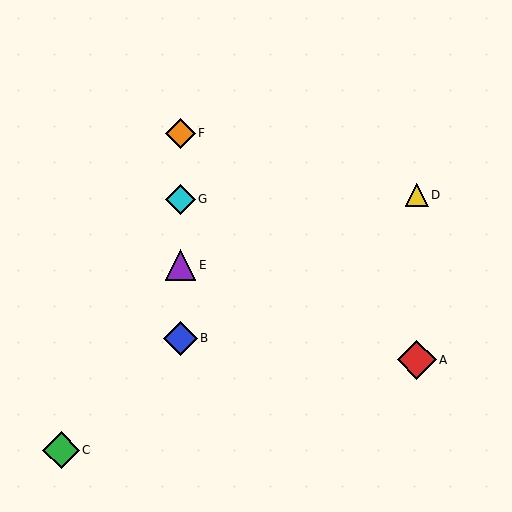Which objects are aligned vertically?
Objects B, E, F, G are aligned vertically.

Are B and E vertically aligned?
Yes, both are at x≈181.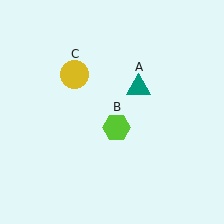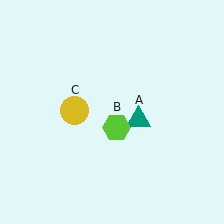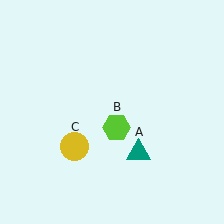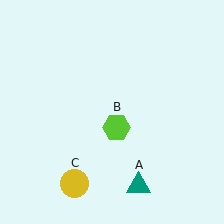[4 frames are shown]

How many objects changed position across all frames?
2 objects changed position: teal triangle (object A), yellow circle (object C).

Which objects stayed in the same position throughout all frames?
Lime hexagon (object B) remained stationary.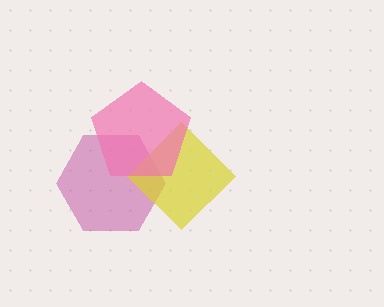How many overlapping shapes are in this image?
There are 3 overlapping shapes in the image.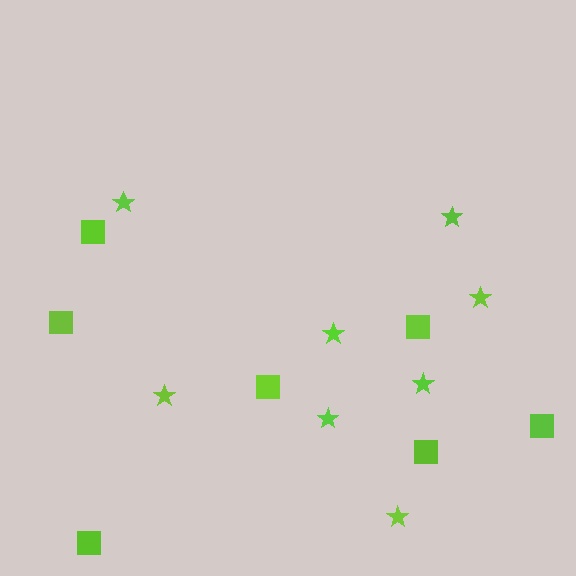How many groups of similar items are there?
There are 2 groups: one group of squares (7) and one group of stars (8).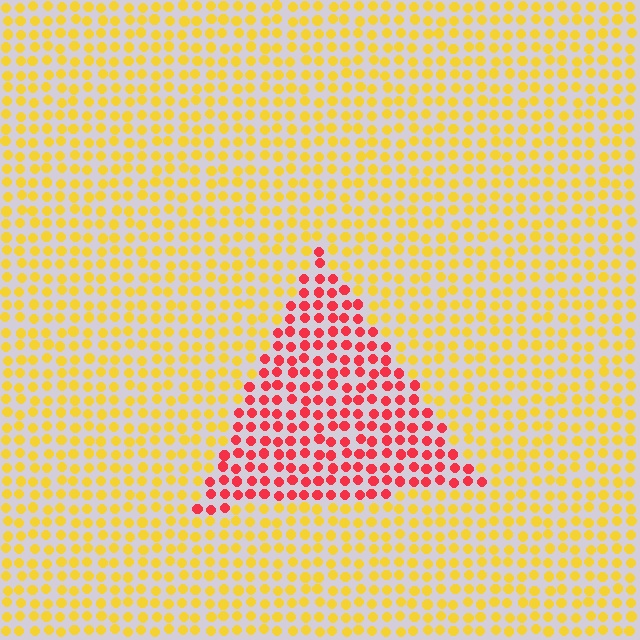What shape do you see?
I see a triangle.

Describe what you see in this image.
The image is filled with small yellow elements in a uniform arrangement. A triangle-shaped region is visible where the elements are tinted to a slightly different hue, forming a subtle color boundary.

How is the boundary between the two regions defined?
The boundary is defined purely by a slight shift in hue (about 56 degrees). Spacing, size, and orientation are identical on both sides.